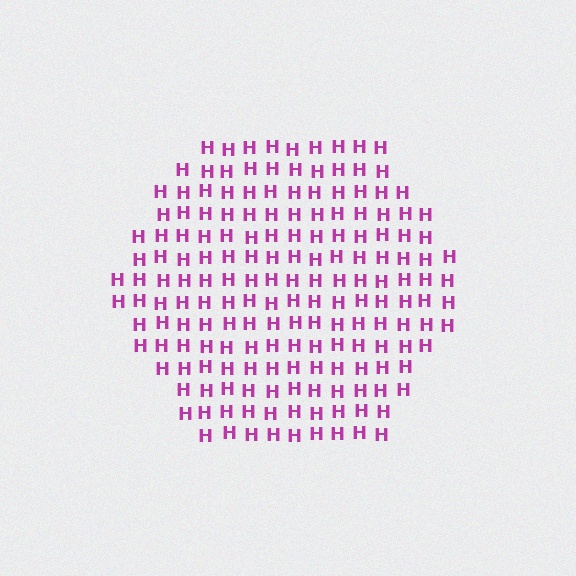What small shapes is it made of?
It is made of small letter H's.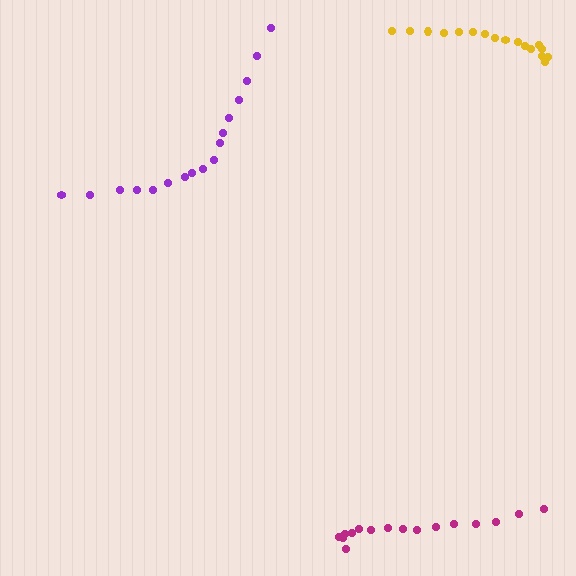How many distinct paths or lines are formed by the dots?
There are 3 distinct paths.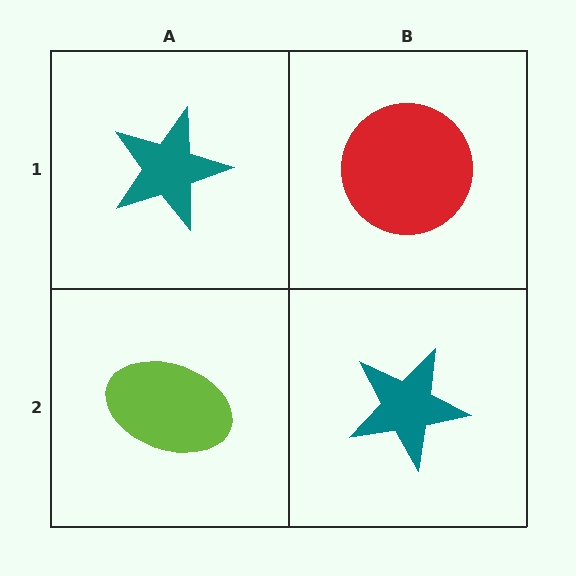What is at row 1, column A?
A teal star.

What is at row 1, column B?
A red circle.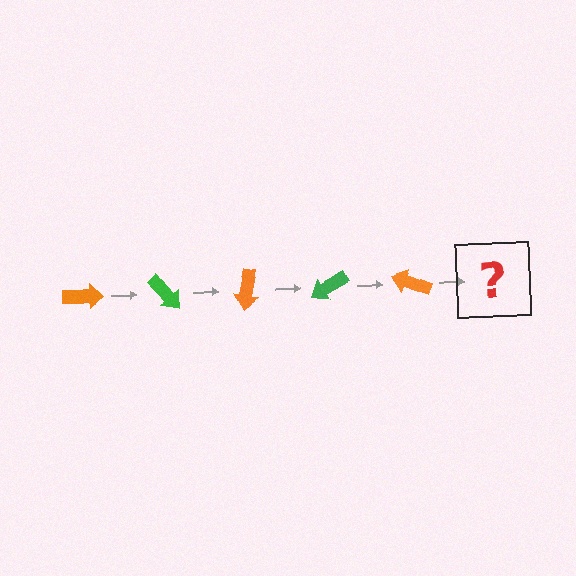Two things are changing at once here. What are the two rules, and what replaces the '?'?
The two rules are that it rotates 50 degrees each step and the color cycles through orange and green. The '?' should be a green arrow, rotated 250 degrees from the start.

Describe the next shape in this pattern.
It should be a green arrow, rotated 250 degrees from the start.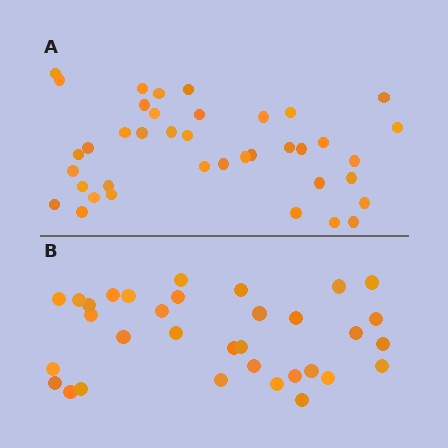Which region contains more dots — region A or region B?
Region A (the top region) has more dots.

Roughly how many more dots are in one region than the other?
Region A has about 6 more dots than region B.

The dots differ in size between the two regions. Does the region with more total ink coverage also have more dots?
No. Region B has more total ink coverage because its dots are larger, but region A actually contains more individual dots. Total area can be misleading — the number of items is what matters here.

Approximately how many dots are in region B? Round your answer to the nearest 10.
About 30 dots. (The exact count is 33, which rounds to 30.)